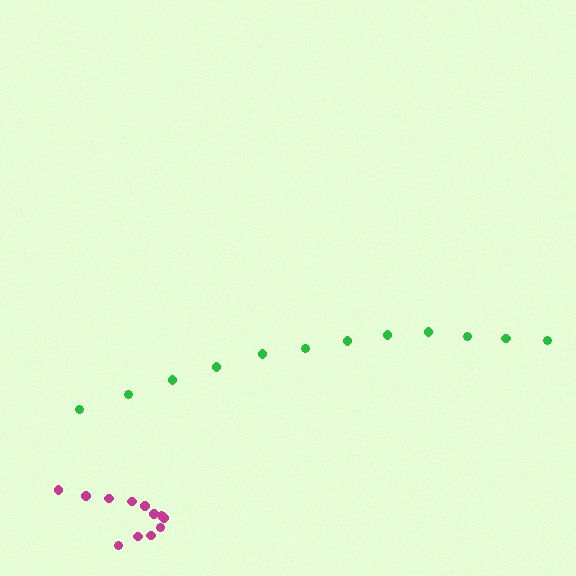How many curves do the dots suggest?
There are 2 distinct paths.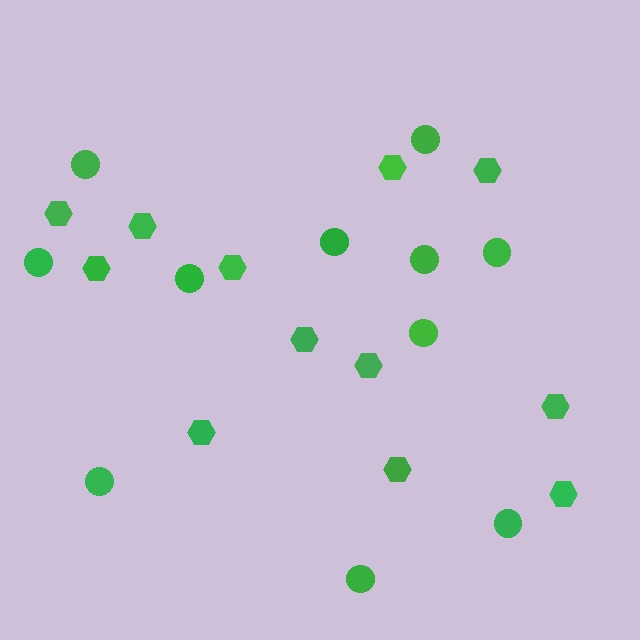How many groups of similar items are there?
There are 2 groups: one group of hexagons (12) and one group of circles (11).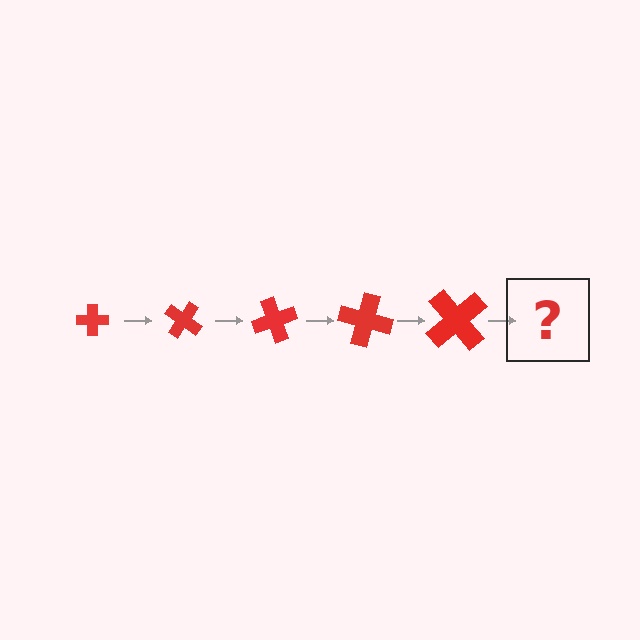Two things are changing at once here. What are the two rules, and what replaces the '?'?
The two rules are that the cross grows larger each step and it rotates 35 degrees each step. The '?' should be a cross, larger than the previous one and rotated 175 degrees from the start.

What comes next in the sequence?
The next element should be a cross, larger than the previous one and rotated 175 degrees from the start.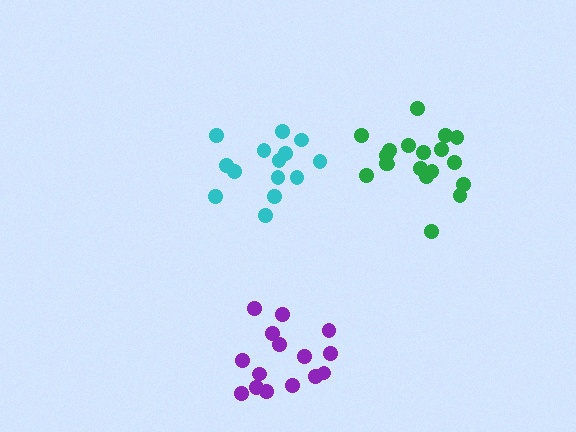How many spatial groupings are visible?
There are 3 spatial groupings.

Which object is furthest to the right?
The green cluster is rightmost.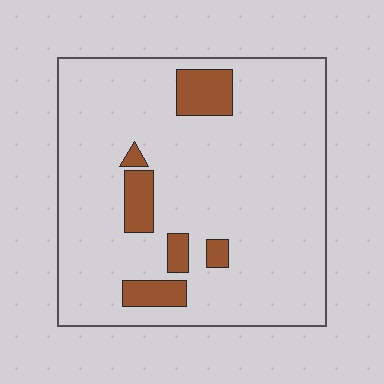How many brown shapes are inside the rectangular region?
6.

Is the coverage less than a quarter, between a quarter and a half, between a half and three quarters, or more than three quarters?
Less than a quarter.